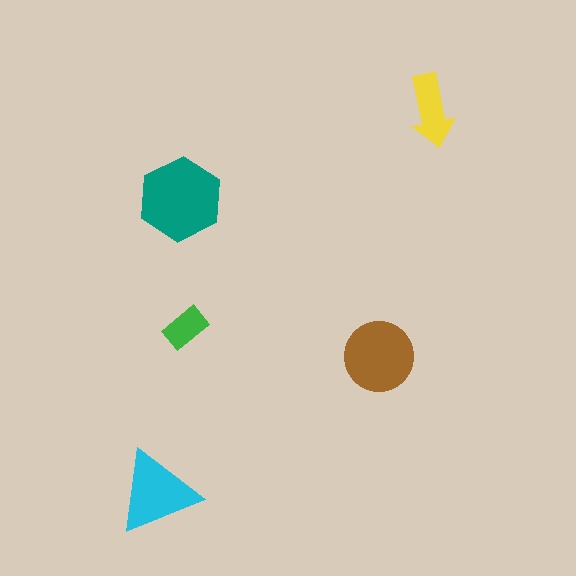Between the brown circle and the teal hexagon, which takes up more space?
The teal hexagon.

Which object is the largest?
The teal hexagon.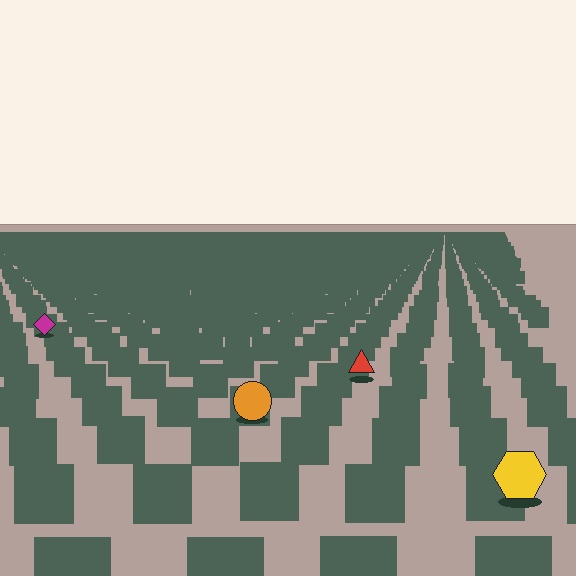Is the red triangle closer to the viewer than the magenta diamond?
Yes. The red triangle is closer — you can tell from the texture gradient: the ground texture is coarser near it.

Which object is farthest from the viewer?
The magenta diamond is farthest from the viewer. It appears smaller and the ground texture around it is denser.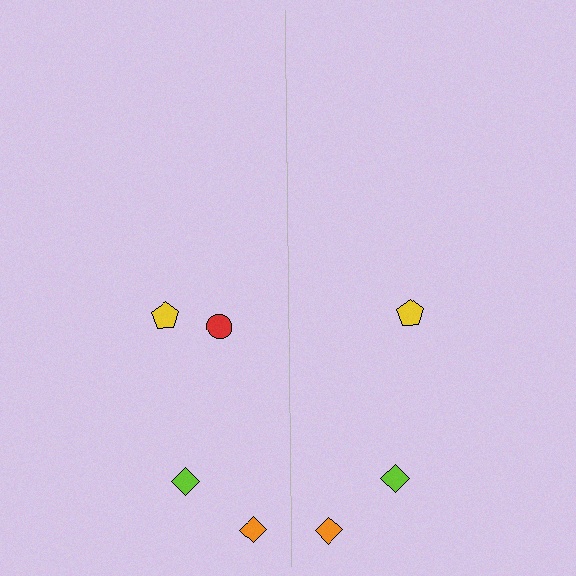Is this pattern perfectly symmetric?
No, the pattern is not perfectly symmetric. A red circle is missing from the right side.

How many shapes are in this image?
There are 7 shapes in this image.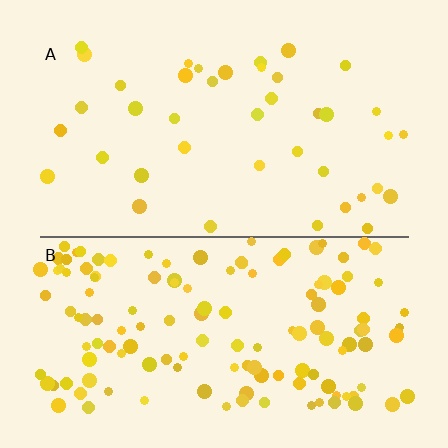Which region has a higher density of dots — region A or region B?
B (the bottom).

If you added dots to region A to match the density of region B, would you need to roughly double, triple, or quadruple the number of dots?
Approximately triple.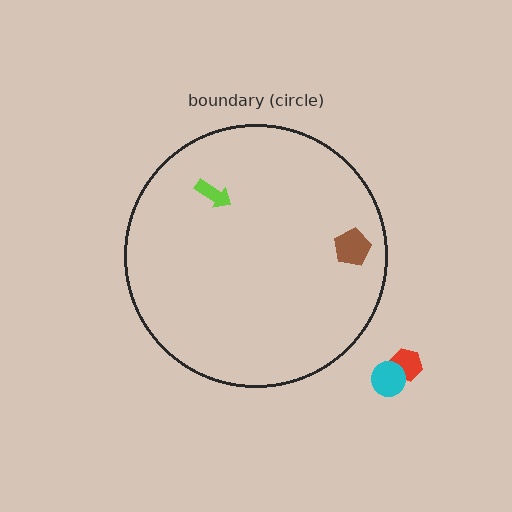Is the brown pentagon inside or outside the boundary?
Inside.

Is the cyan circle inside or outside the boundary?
Outside.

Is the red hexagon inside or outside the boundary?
Outside.